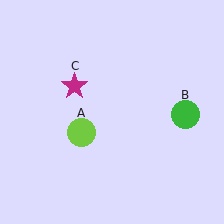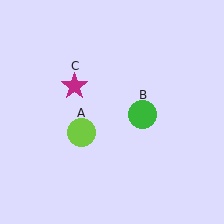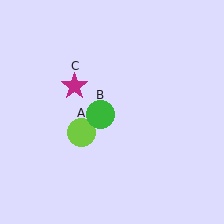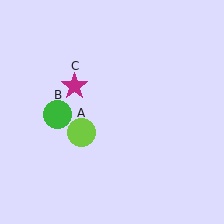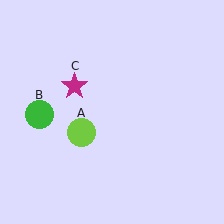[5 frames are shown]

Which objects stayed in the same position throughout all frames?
Lime circle (object A) and magenta star (object C) remained stationary.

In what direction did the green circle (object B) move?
The green circle (object B) moved left.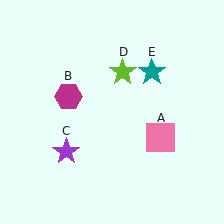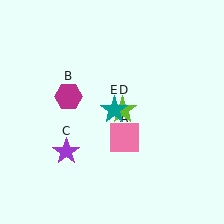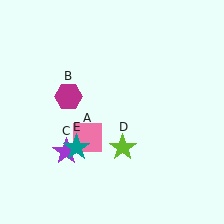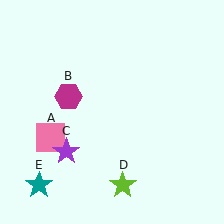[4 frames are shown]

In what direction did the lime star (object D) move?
The lime star (object D) moved down.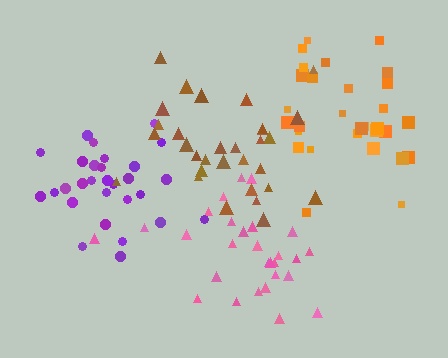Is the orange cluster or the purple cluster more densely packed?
Orange.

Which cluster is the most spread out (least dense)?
Pink.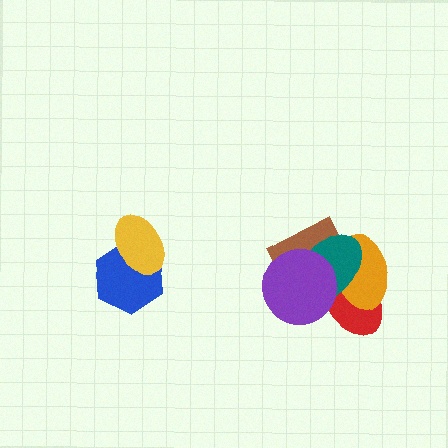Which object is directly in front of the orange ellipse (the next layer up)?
The brown rectangle is directly in front of the orange ellipse.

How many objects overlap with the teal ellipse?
4 objects overlap with the teal ellipse.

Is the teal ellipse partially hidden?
Yes, it is partially covered by another shape.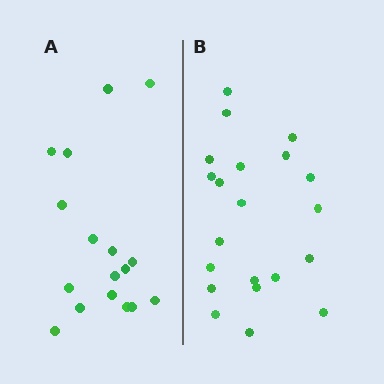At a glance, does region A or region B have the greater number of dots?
Region B (the right region) has more dots.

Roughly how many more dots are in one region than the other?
Region B has about 4 more dots than region A.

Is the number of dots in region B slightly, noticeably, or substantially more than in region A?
Region B has only slightly more — the two regions are fairly close. The ratio is roughly 1.2 to 1.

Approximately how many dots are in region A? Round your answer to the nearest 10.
About 20 dots. (The exact count is 17, which rounds to 20.)